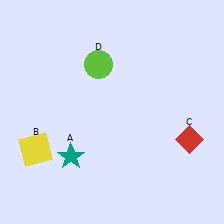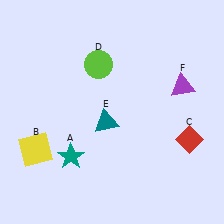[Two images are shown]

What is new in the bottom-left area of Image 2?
A teal triangle (E) was added in the bottom-left area of Image 2.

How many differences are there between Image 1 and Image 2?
There are 2 differences between the two images.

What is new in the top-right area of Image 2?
A purple triangle (F) was added in the top-right area of Image 2.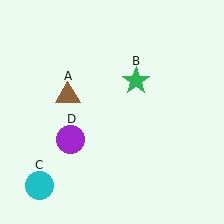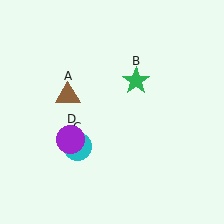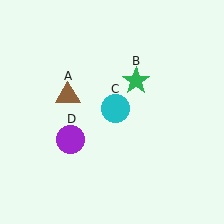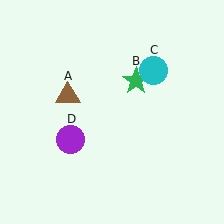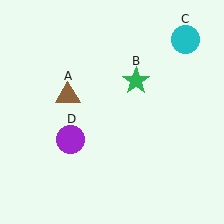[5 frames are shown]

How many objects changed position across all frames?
1 object changed position: cyan circle (object C).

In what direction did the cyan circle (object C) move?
The cyan circle (object C) moved up and to the right.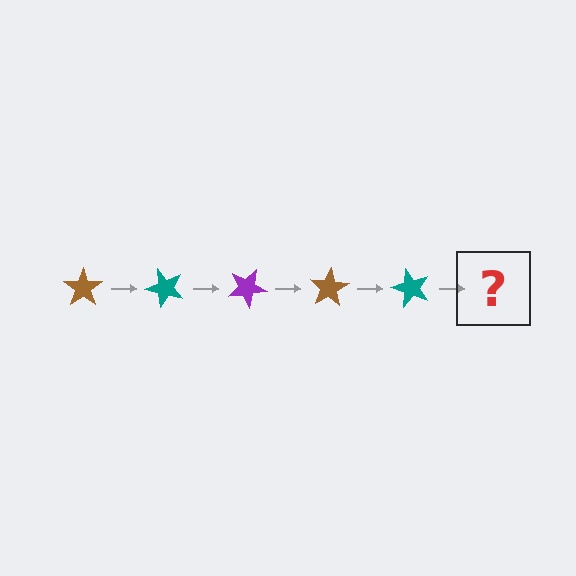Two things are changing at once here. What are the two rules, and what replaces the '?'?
The two rules are that it rotates 50 degrees each step and the color cycles through brown, teal, and purple. The '?' should be a purple star, rotated 250 degrees from the start.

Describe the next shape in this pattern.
It should be a purple star, rotated 250 degrees from the start.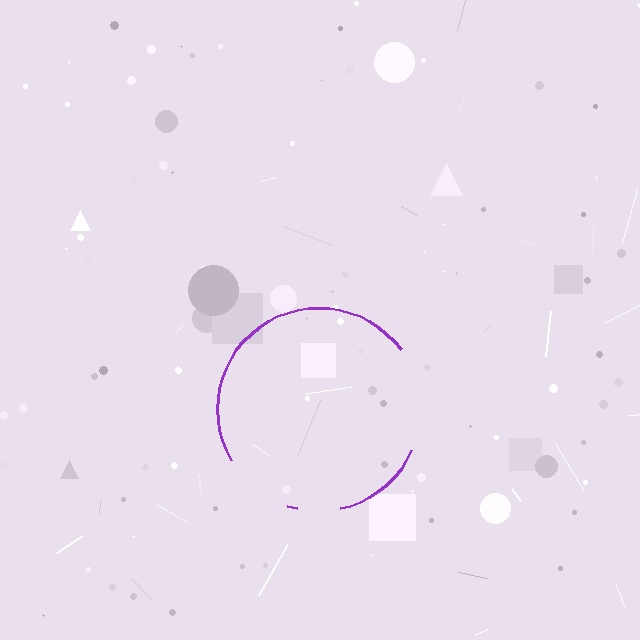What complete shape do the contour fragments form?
The contour fragments form a circle.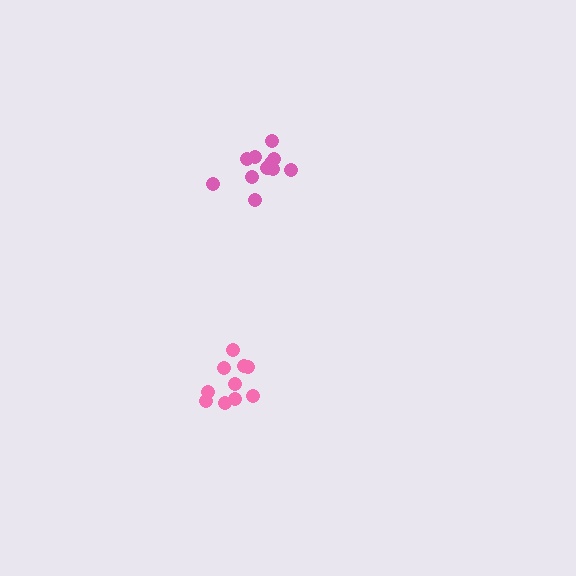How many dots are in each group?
Group 1: 10 dots, Group 2: 11 dots (21 total).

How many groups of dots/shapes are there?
There are 2 groups.